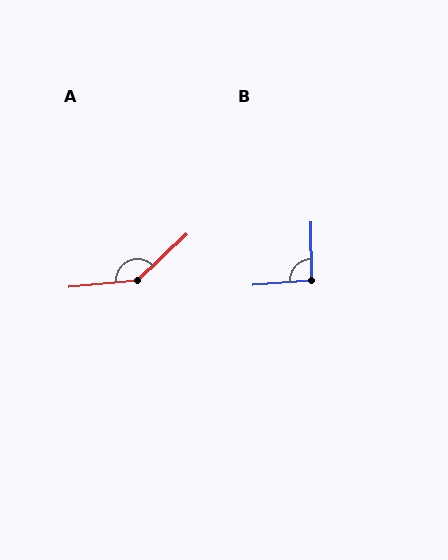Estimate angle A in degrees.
Approximately 142 degrees.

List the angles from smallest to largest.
B (94°), A (142°).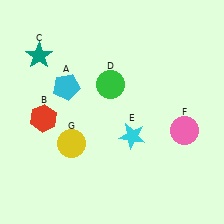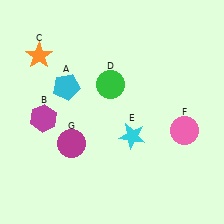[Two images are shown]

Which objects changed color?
B changed from red to magenta. C changed from teal to orange. G changed from yellow to magenta.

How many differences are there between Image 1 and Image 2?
There are 3 differences between the two images.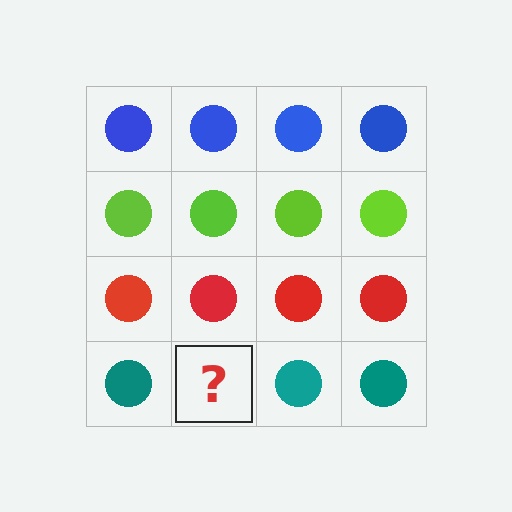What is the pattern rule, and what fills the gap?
The rule is that each row has a consistent color. The gap should be filled with a teal circle.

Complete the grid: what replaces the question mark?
The question mark should be replaced with a teal circle.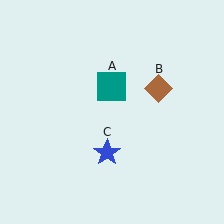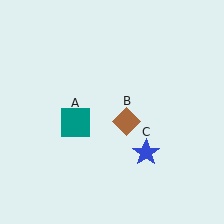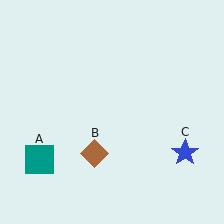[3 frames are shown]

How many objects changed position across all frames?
3 objects changed position: teal square (object A), brown diamond (object B), blue star (object C).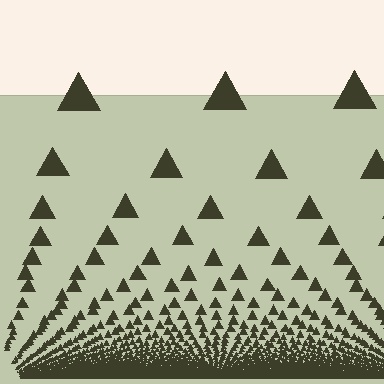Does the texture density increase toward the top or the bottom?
Density increases toward the bottom.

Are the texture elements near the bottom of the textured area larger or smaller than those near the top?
Smaller. The gradient is inverted — elements near the bottom are smaller and denser.